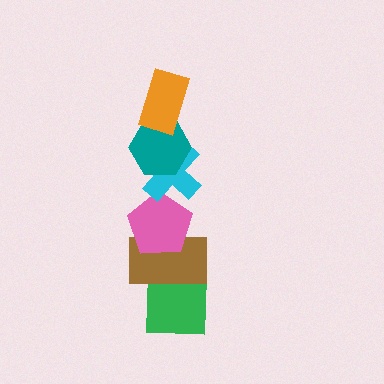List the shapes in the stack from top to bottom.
From top to bottom: the orange rectangle, the teal hexagon, the cyan cross, the pink pentagon, the brown rectangle, the green square.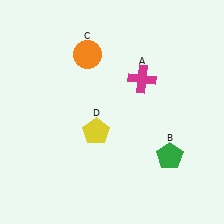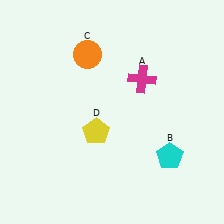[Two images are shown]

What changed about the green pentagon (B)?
In Image 1, B is green. In Image 2, it changed to cyan.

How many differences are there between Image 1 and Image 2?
There is 1 difference between the two images.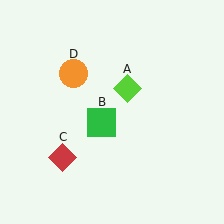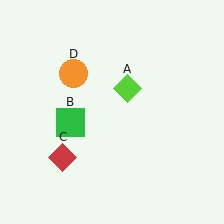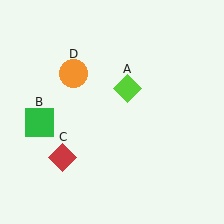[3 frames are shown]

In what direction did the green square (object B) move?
The green square (object B) moved left.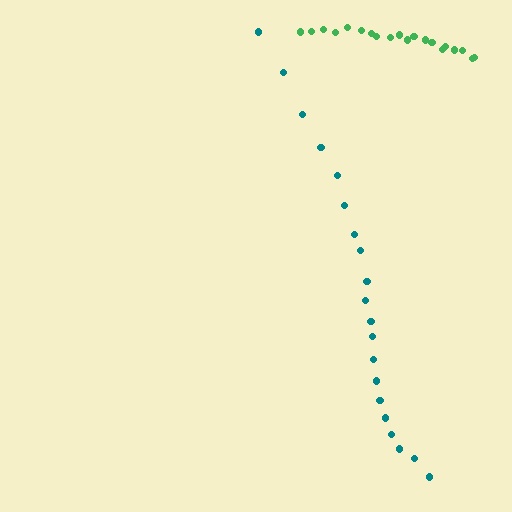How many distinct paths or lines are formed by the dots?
There are 2 distinct paths.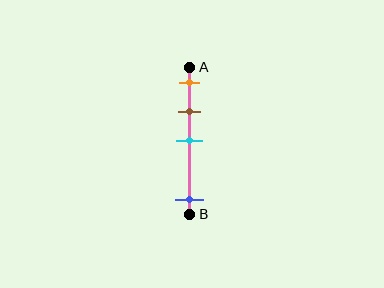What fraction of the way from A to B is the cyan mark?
The cyan mark is approximately 50% (0.5) of the way from A to B.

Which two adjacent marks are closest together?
The orange and brown marks are the closest adjacent pair.